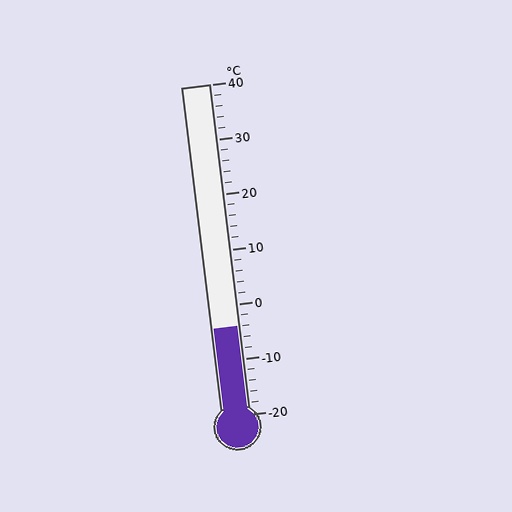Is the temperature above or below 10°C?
The temperature is below 10°C.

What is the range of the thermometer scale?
The thermometer scale ranges from -20°C to 40°C.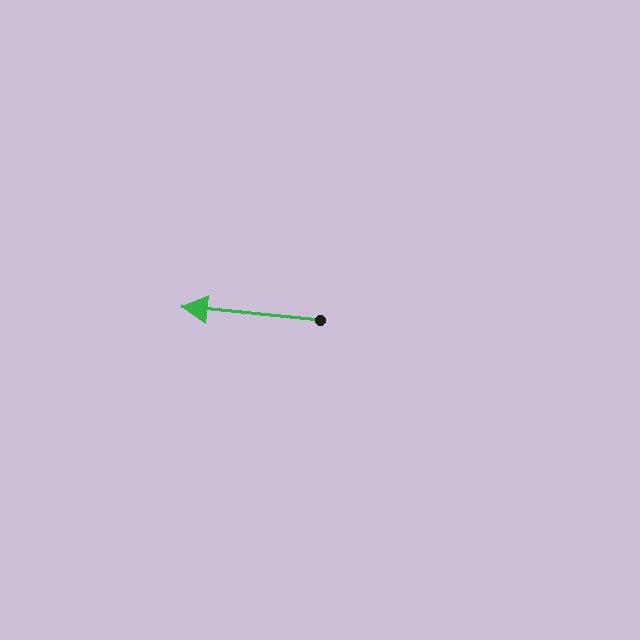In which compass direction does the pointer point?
West.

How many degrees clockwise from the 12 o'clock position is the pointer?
Approximately 275 degrees.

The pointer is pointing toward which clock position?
Roughly 9 o'clock.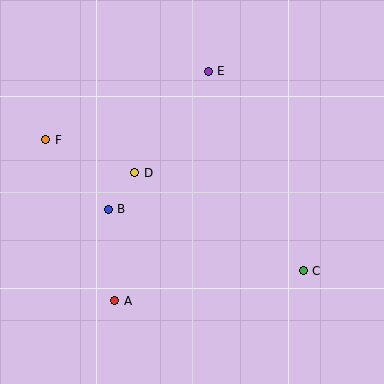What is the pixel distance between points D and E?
The distance between D and E is 125 pixels.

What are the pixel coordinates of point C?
Point C is at (303, 271).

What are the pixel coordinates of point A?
Point A is at (115, 301).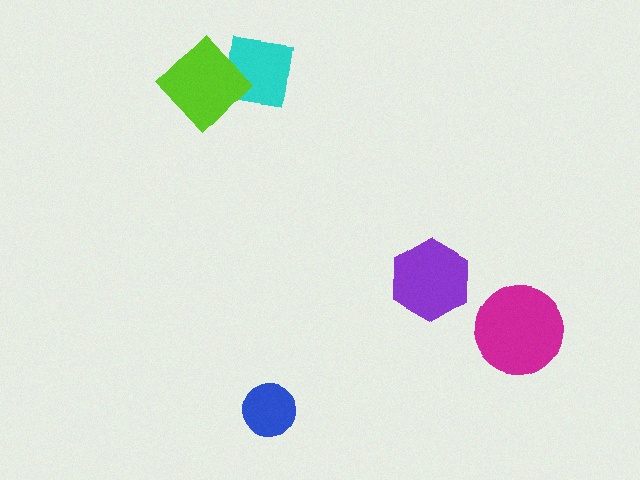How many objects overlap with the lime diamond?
1 object overlaps with the lime diamond.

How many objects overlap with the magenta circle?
0 objects overlap with the magenta circle.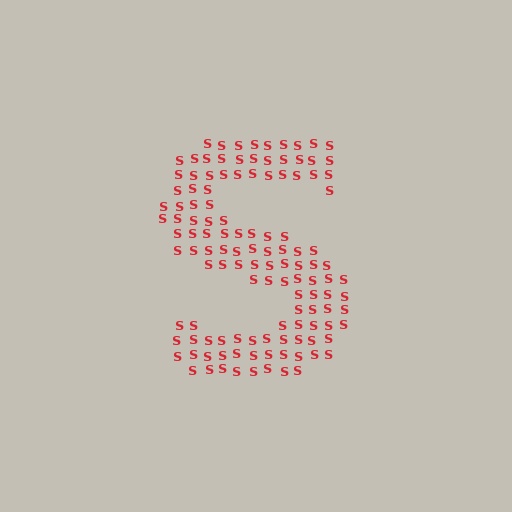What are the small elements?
The small elements are letter S's.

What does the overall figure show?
The overall figure shows the letter S.